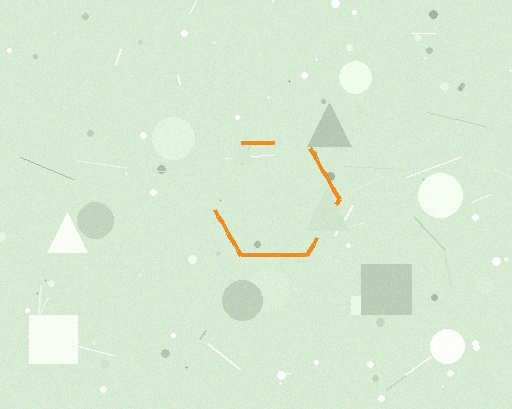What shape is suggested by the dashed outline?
The dashed outline suggests a hexagon.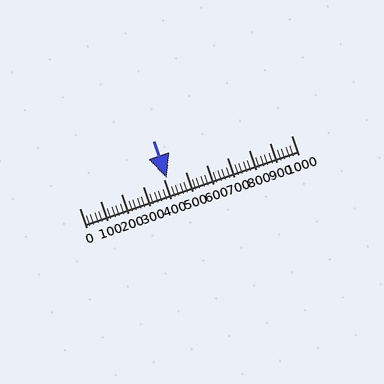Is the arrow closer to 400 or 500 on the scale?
The arrow is closer to 400.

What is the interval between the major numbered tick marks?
The major tick marks are spaced 100 units apart.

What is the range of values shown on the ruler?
The ruler shows values from 0 to 1000.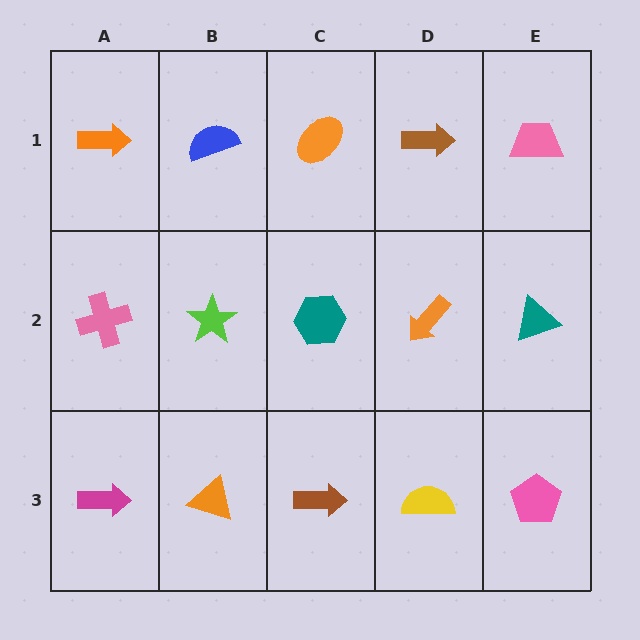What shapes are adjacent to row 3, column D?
An orange arrow (row 2, column D), a brown arrow (row 3, column C), a pink pentagon (row 3, column E).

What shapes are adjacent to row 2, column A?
An orange arrow (row 1, column A), a magenta arrow (row 3, column A), a lime star (row 2, column B).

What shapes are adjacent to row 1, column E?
A teal triangle (row 2, column E), a brown arrow (row 1, column D).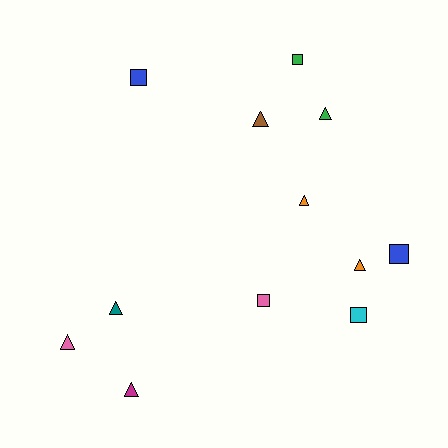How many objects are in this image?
There are 12 objects.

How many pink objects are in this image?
There are 2 pink objects.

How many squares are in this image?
There are 5 squares.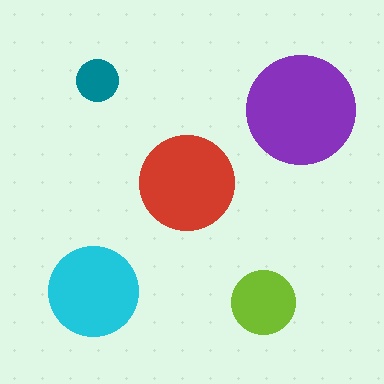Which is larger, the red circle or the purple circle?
The purple one.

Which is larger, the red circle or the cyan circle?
The red one.